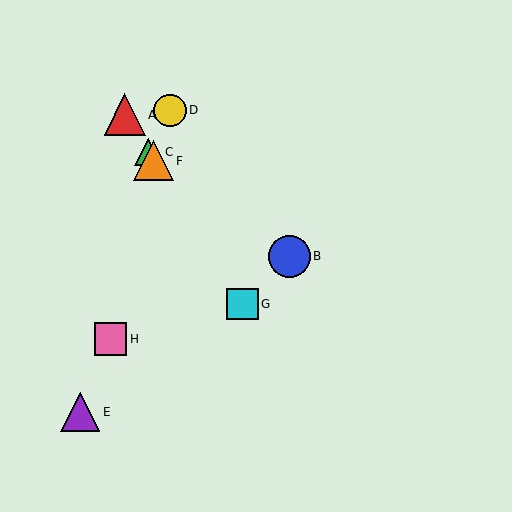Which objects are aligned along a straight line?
Objects A, C, F, G are aligned along a straight line.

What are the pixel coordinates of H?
Object H is at (110, 339).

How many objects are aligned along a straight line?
4 objects (A, C, F, G) are aligned along a straight line.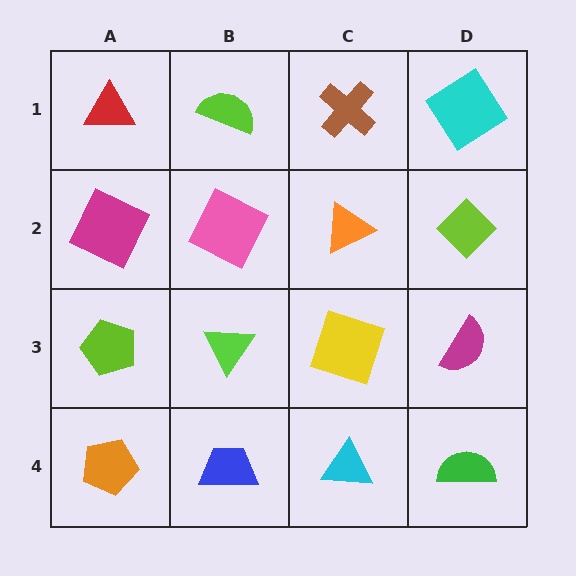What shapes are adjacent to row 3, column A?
A magenta square (row 2, column A), an orange pentagon (row 4, column A), a lime triangle (row 3, column B).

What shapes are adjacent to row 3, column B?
A pink square (row 2, column B), a blue trapezoid (row 4, column B), a lime pentagon (row 3, column A), a yellow square (row 3, column C).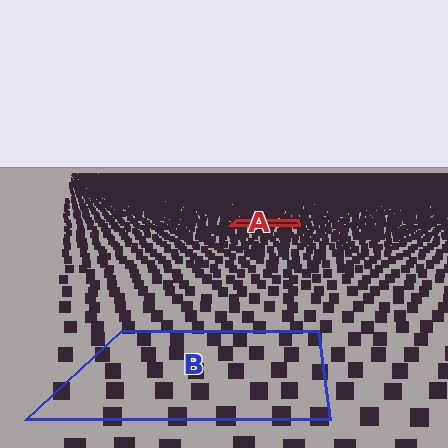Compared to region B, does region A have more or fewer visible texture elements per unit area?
Region A has more texture elements per unit area — they are packed more densely because it is farther away.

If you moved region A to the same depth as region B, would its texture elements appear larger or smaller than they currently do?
They would appear larger. At a closer depth, the same texture elements are projected at a bigger on-screen size.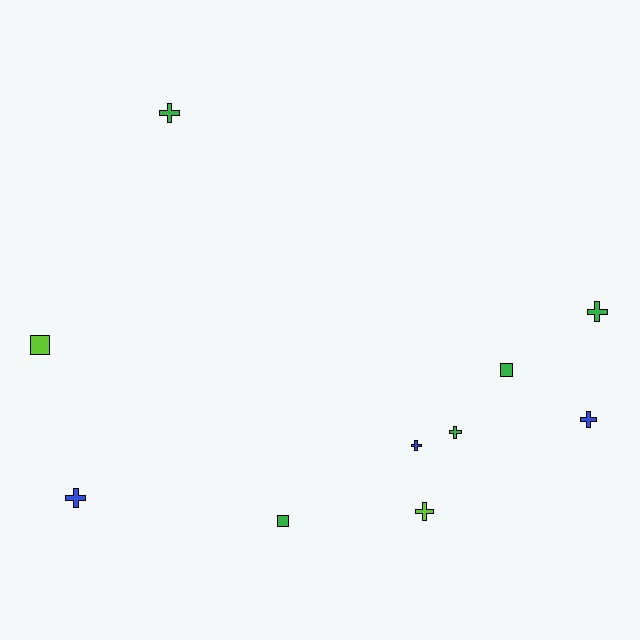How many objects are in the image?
There are 10 objects.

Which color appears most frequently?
Green, with 5 objects.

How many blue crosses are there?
There are 3 blue crosses.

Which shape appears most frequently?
Cross, with 7 objects.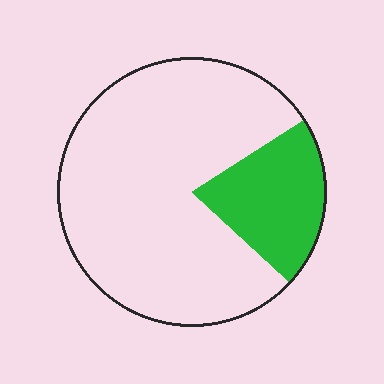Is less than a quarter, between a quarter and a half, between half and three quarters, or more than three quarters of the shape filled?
Less than a quarter.